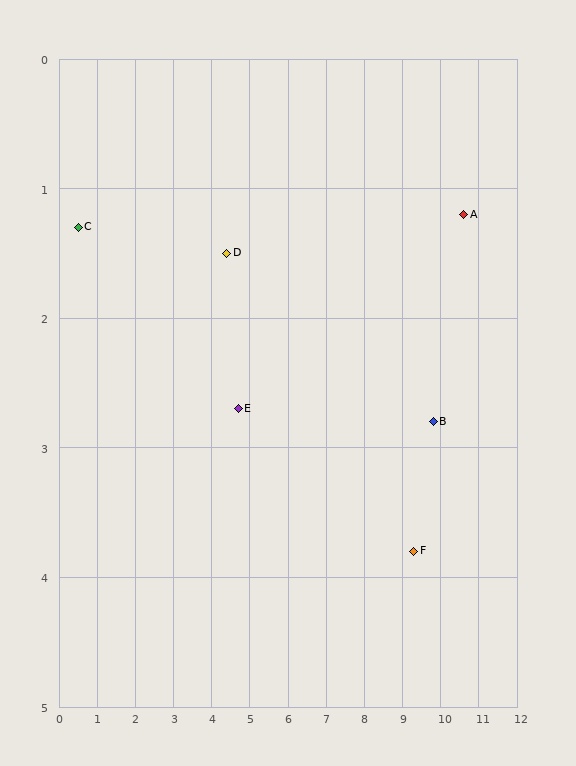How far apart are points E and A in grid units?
Points E and A are about 6.1 grid units apart.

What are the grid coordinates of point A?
Point A is at approximately (10.6, 1.2).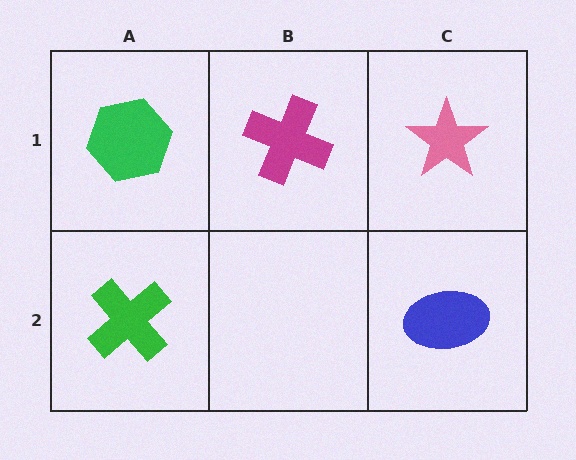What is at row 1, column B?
A magenta cross.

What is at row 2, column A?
A green cross.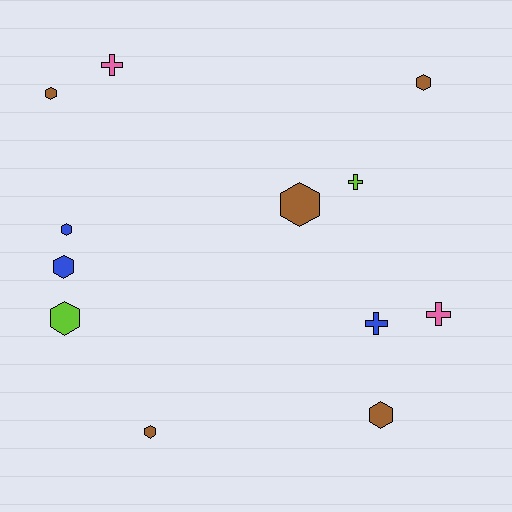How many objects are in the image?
There are 12 objects.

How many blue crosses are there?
There is 1 blue cross.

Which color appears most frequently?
Brown, with 5 objects.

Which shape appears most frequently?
Hexagon, with 8 objects.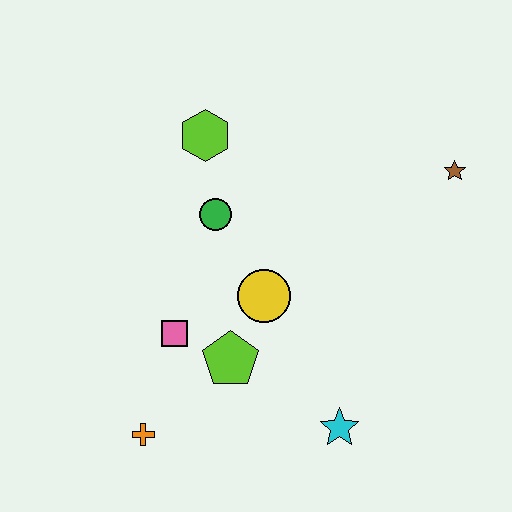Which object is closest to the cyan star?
The lime pentagon is closest to the cyan star.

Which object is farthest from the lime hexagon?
The cyan star is farthest from the lime hexagon.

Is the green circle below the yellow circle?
No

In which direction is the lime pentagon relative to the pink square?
The lime pentagon is to the right of the pink square.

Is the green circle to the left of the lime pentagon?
Yes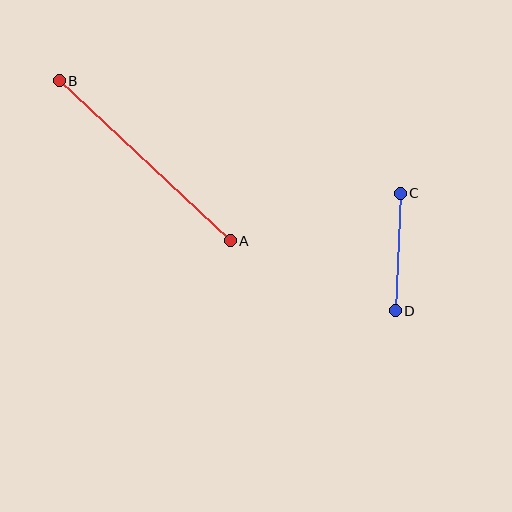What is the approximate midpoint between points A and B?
The midpoint is at approximately (145, 161) pixels.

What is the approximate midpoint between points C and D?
The midpoint is at approximately (398, 252) pixels.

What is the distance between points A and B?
The distance is approximately 234 pixels.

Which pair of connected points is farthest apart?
Points A and B are farthest apart.